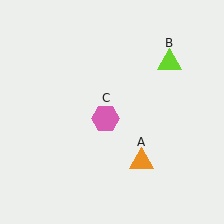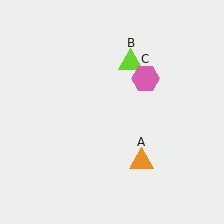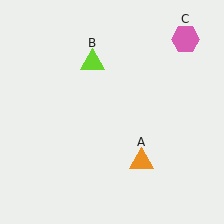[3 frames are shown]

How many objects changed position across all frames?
2 objects changed position: lime triangle (object B), pink hexagon (object C).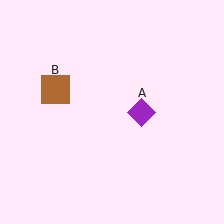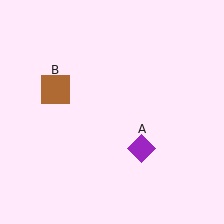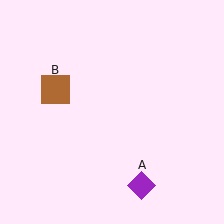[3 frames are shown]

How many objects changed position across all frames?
1 object changed position: purple diamond (object A).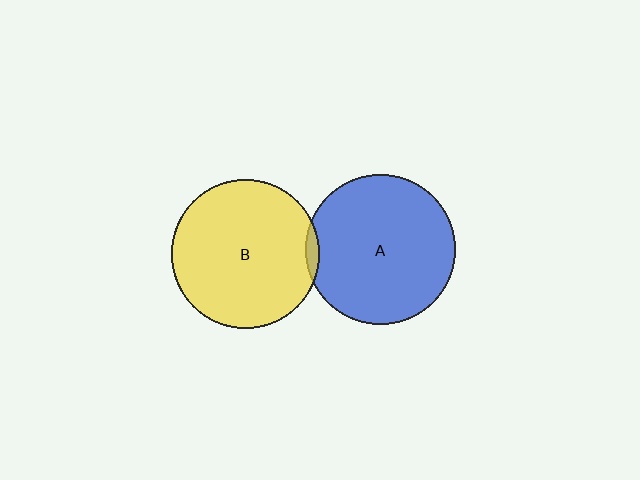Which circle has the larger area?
Circle A (blue).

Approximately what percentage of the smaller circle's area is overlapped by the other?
Approximately 5%.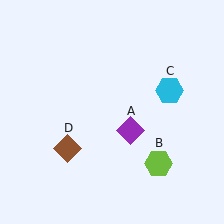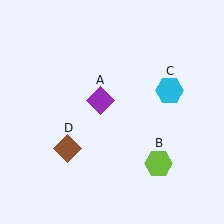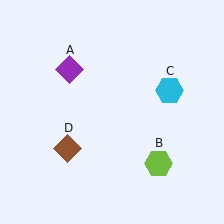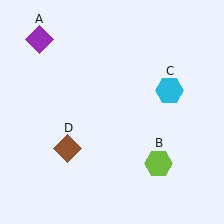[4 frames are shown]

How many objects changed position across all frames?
1 object changed position: purple diamond (object A).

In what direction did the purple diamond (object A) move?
The purple diamond (object A) moved up and to the left.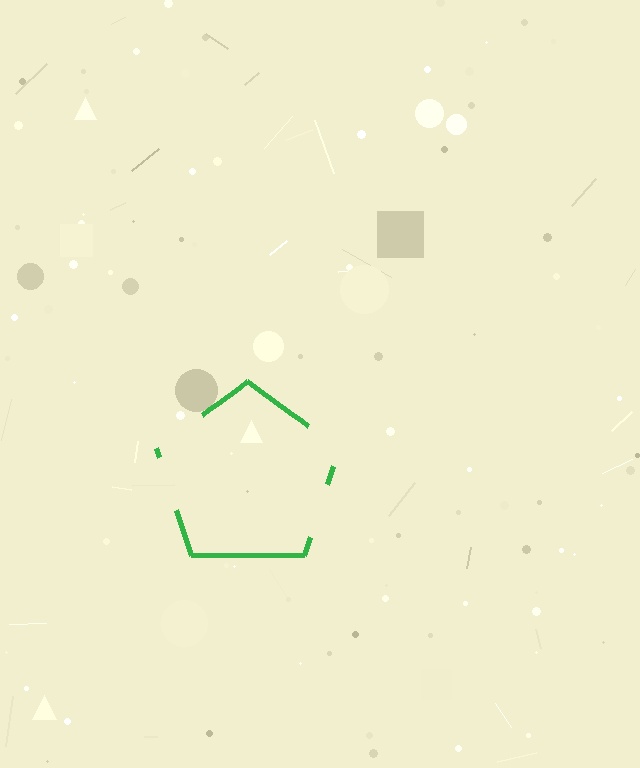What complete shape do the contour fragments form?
The contour fragments form a pentagon.